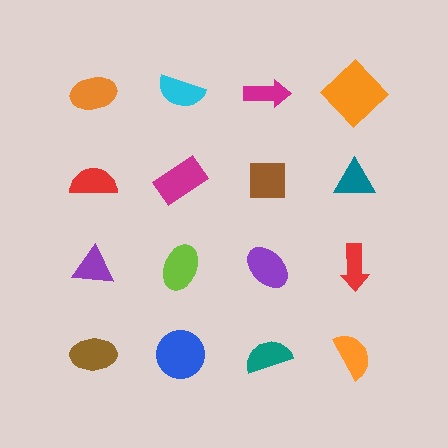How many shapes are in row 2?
4 shapes.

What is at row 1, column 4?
An orange diamond.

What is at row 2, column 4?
A teal triangle.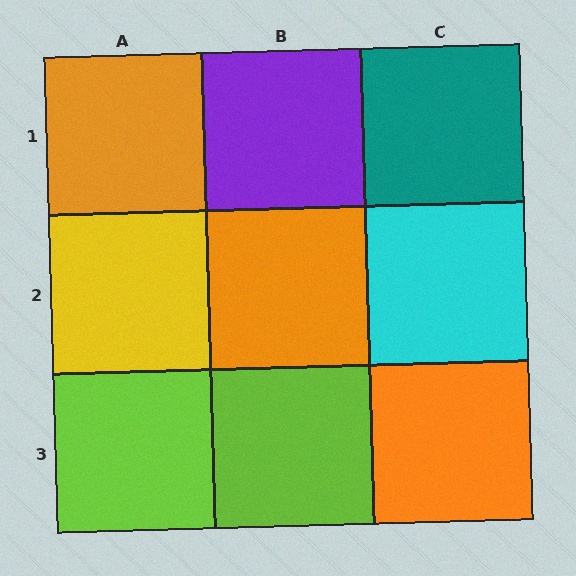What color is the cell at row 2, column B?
Orange.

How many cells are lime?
2 cells are lime.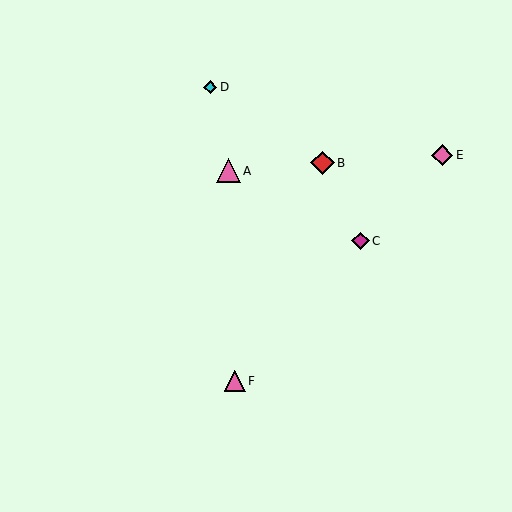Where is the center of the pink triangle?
The center of the pink triangle is at (235, 381).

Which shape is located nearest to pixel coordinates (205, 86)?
The cyan diamond (labeled D) at (210, 87) is nearest to that location.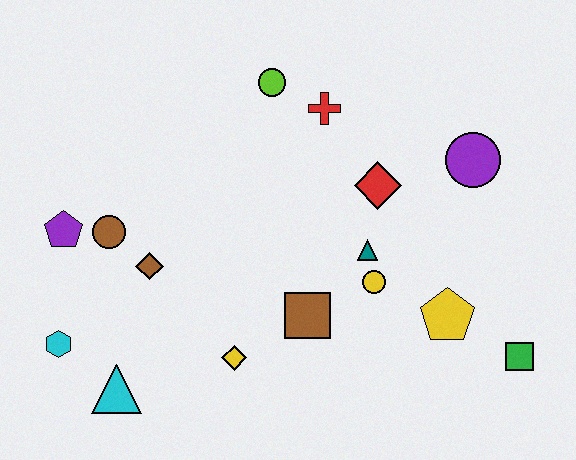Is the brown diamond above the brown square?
Yes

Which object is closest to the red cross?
The lime circle is closest to the red cross.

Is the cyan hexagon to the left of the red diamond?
Yes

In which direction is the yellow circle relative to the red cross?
The yellow circle is below the red cross.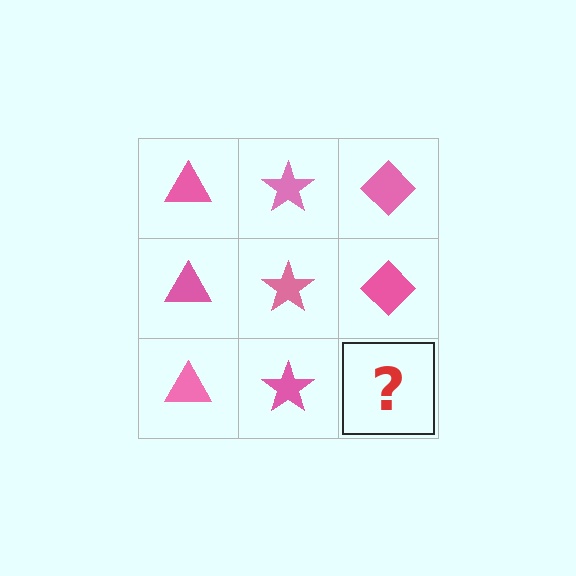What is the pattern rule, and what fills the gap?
The rule is that each column has a consistent shape. The gap should be filled with a pink diamond.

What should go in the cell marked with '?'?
The missing cell should contain a pink diamond.